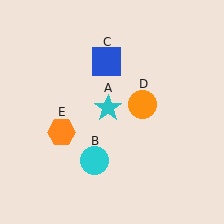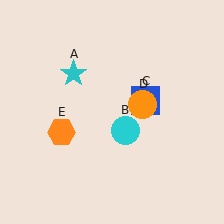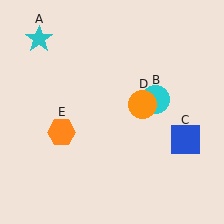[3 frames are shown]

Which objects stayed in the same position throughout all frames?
Orange circle (object D) and orange hexagon (object E) remained stationary.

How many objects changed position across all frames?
3 objects changed position: cyan star (object A), cyan circle (object B), blue square (object C).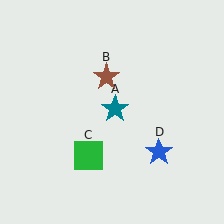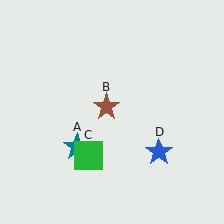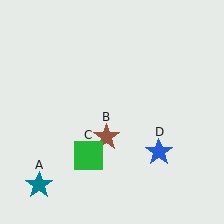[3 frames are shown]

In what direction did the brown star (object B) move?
The brown star (object B) moved down.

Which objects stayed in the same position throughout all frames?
Green square (object C) and blue star (object D) remained stationary.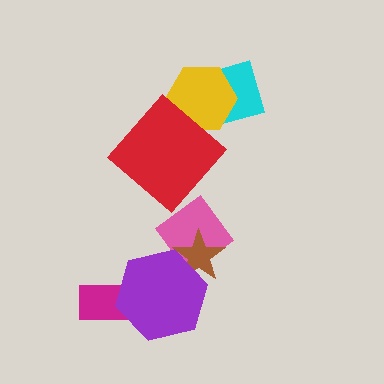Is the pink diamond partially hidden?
Yes, it is partially covered by another shape.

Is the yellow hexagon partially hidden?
Yes, it is partially covered by another shape.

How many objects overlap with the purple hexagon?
3 objects overlap with the purple hexagon.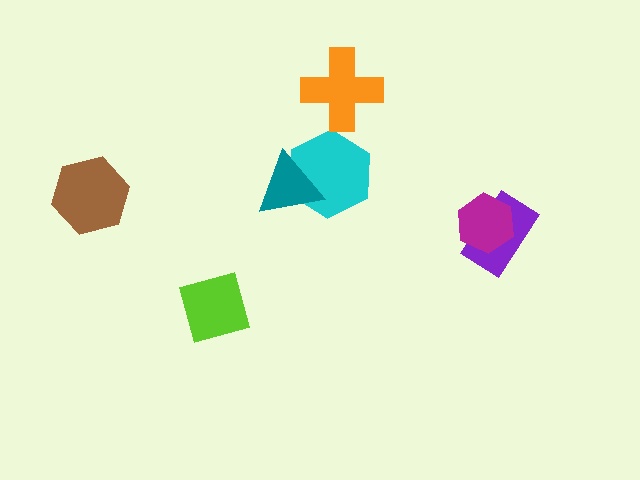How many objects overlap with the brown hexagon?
0 objects overlap with the brown hexagon.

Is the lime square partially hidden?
No, no other shape covers it.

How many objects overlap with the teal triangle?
1 object overlaps with the teal triangle.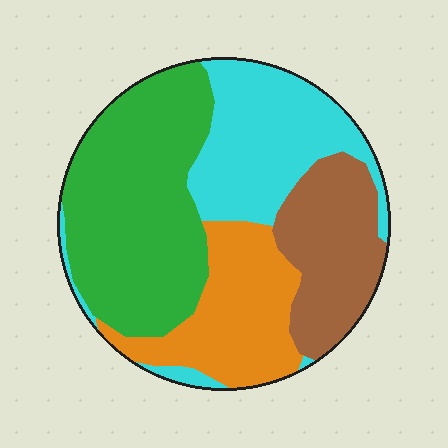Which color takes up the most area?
Green, at roughly 35%.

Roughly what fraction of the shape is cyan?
Cyan covers 26% of the shape.